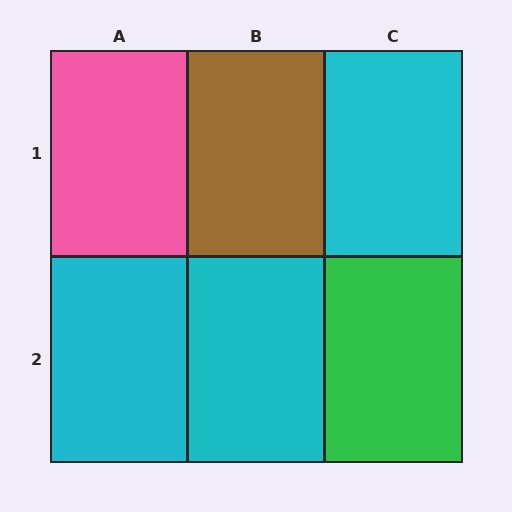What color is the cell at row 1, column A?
Pink.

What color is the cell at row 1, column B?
Brown.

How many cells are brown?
1 cell is brown.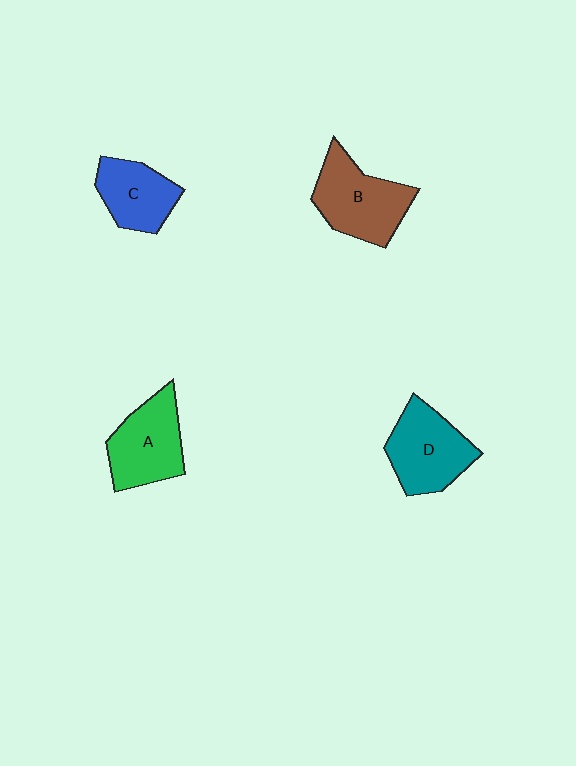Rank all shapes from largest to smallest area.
From largest to smallest: B (brown), D (teal), A (green), C (blue).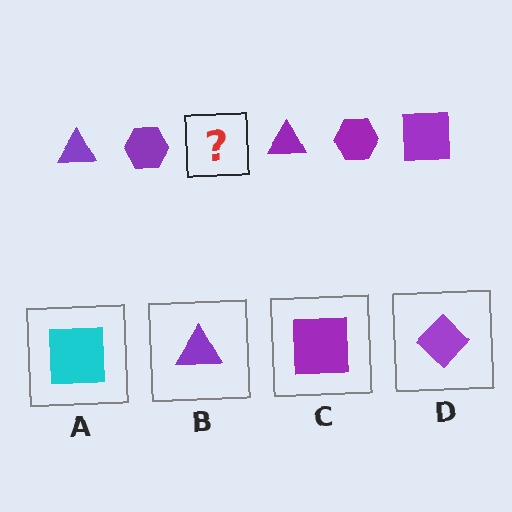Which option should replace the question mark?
Option C.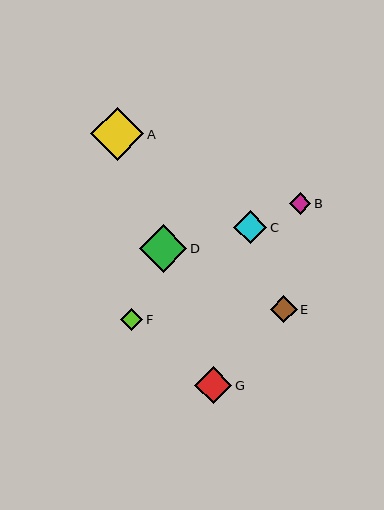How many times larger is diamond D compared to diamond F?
Diamond D is approximately 2.1 times the size of diamond F.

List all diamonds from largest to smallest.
From largest to smallest: A, D, G, C, E, F, B.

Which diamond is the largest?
Diamond A is the largest with a size of approximately 53 pixels.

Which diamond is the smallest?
Diamond B is the smallest with a size of approximately 21 pixels.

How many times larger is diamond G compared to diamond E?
Diamond G is approximately 1.4 times the size of diamond E.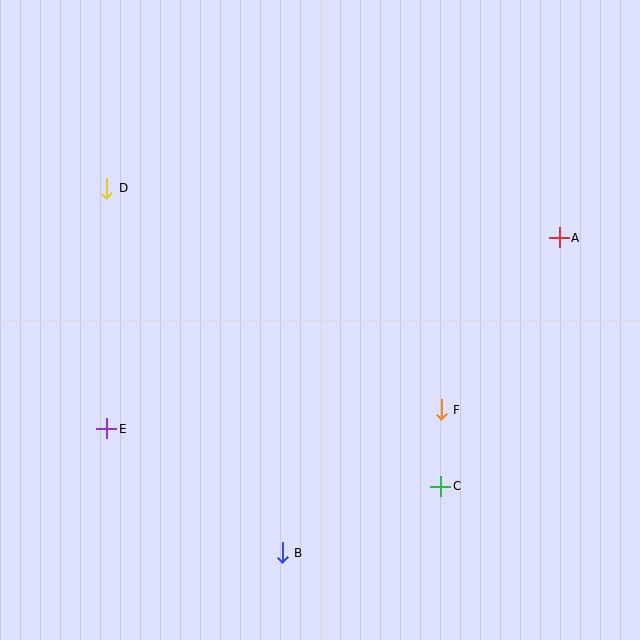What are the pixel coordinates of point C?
Point C is at (441, 486).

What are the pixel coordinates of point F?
Point F is at (441, 410).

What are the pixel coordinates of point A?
Point A is at (559, 238).